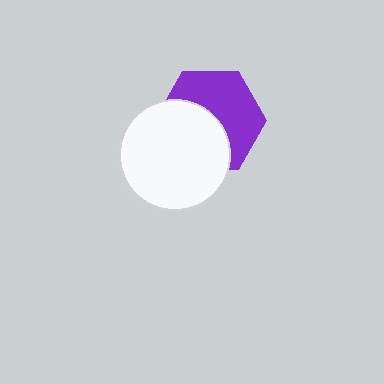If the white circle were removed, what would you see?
You would see the complete purple hexagon.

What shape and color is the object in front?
The object in front is a white circle.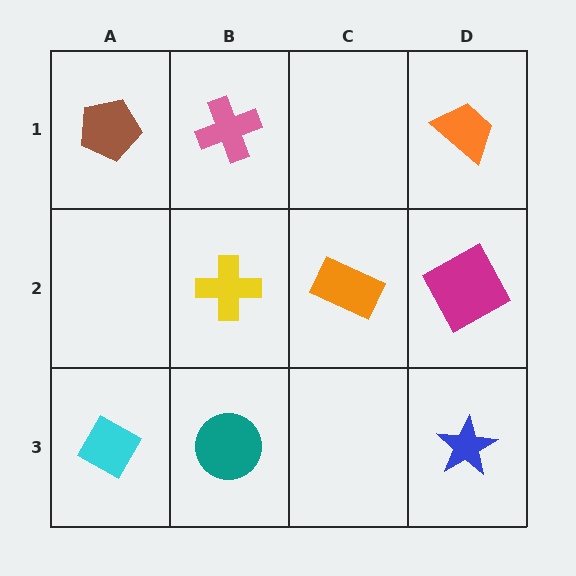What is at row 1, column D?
An orange trapezoid.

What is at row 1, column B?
A pink cross.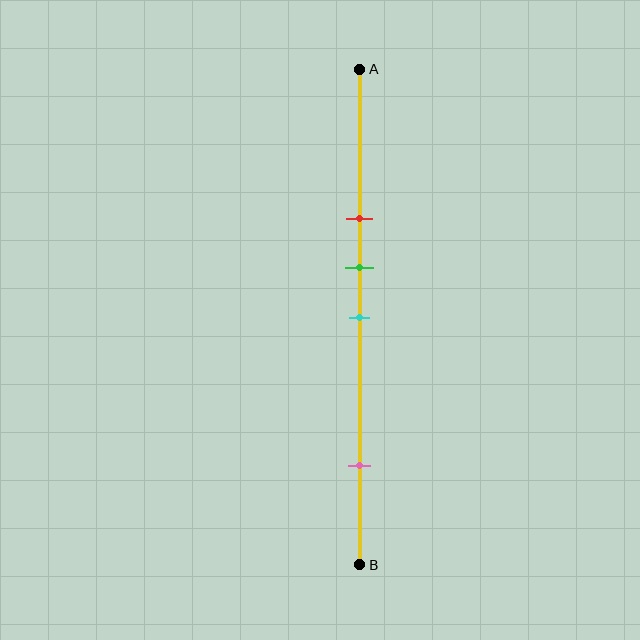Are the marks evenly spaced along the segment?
No, the marks are not evenly spaced.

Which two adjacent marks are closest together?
The green and cyan marks are the closest adjacent pair.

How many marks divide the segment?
There are 4 marks dividing the segment.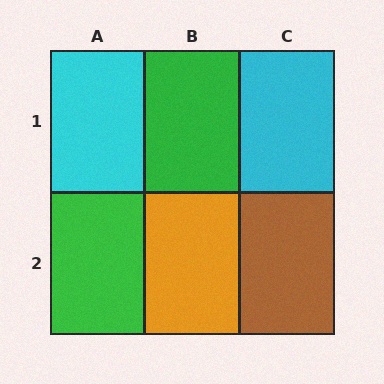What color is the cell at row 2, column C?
Brown.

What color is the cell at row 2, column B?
Orange.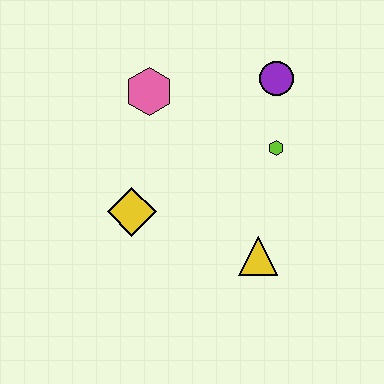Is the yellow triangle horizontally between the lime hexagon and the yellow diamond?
Yes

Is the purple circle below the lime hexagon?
No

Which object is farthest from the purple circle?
The yellow diamond is farthest from the purple circle.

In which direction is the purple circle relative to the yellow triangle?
The purple circle is above the yellow triangle.